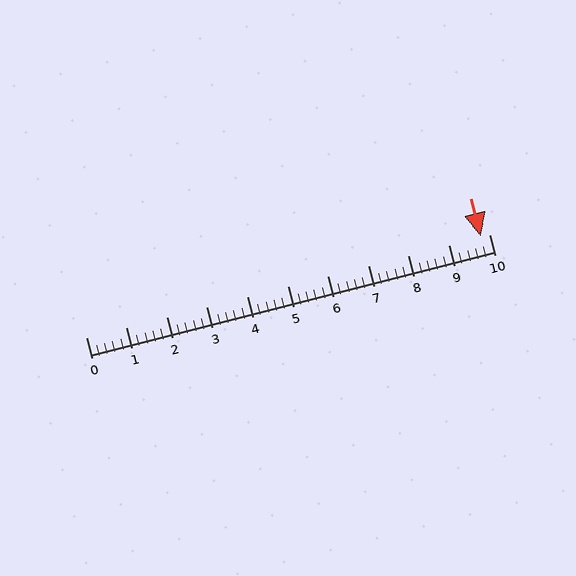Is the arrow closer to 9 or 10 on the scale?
The arrow is closer to 10.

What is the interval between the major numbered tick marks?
The major tick marks are spaced 1 units apart.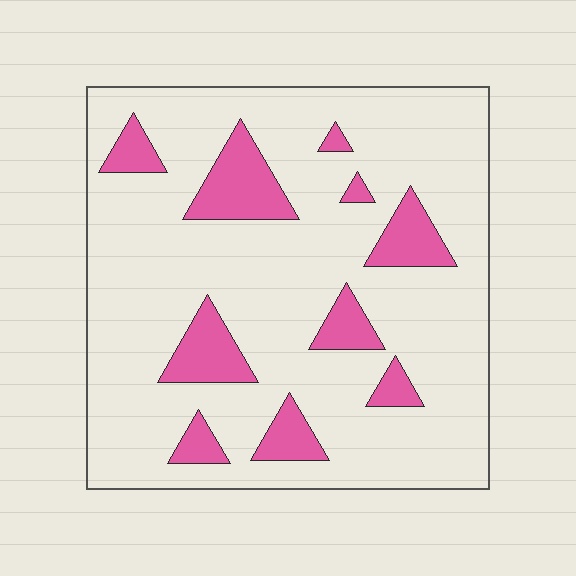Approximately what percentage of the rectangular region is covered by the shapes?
Approximately 15%.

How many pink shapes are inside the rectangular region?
10.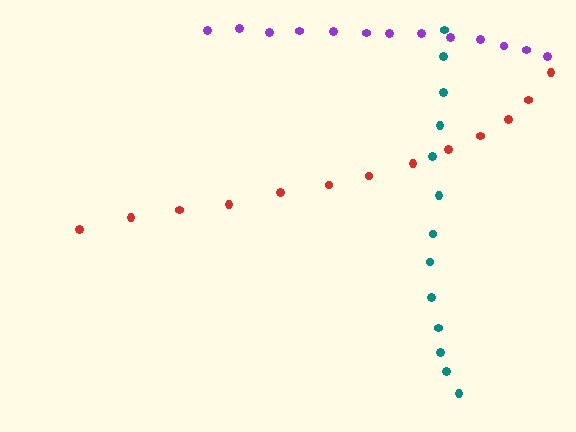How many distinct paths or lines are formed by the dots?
There are 3 distinct paths.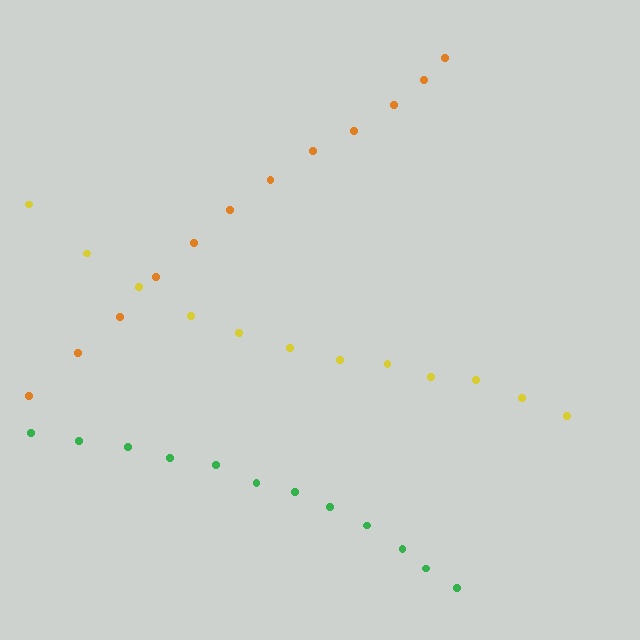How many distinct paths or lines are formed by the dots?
There are 3 distinct paths.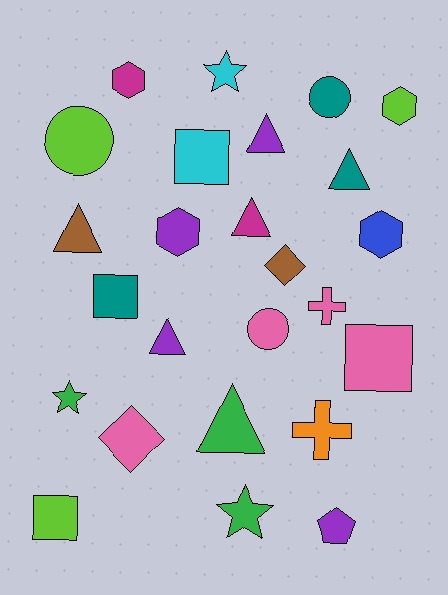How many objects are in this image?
There are 25 objects.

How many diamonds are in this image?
There are 2 diamonds.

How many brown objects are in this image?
There are 2 brown objects.